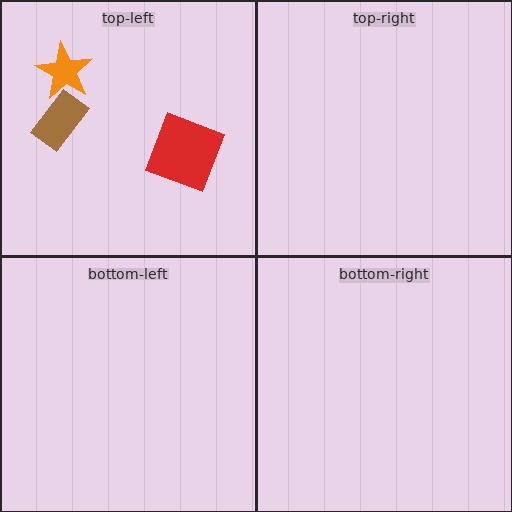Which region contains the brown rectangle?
The top-left region.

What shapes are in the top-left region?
The brown rectangle, the red square, the orange star.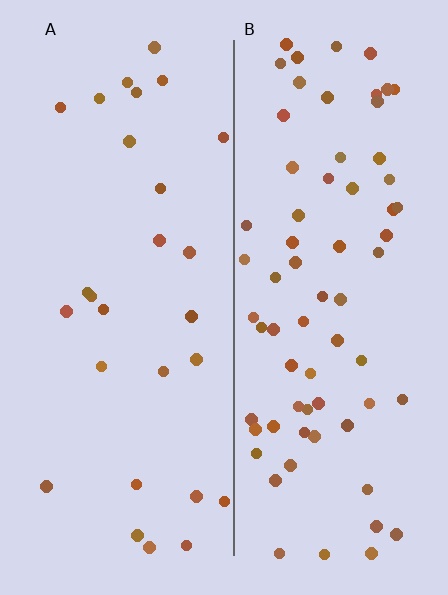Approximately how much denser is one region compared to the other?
Approximately 2.5× — region B over region A.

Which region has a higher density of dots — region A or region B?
B (the right).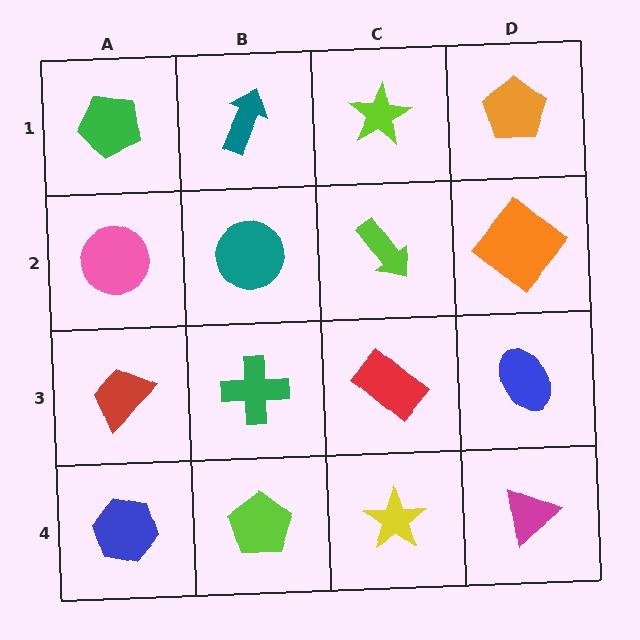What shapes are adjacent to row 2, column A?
A green pentagon (row 1, column A), a red trapezoid (row 3, column A), a teal circle (row 2, column B).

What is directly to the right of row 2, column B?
A lime arrow.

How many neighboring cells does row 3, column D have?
3.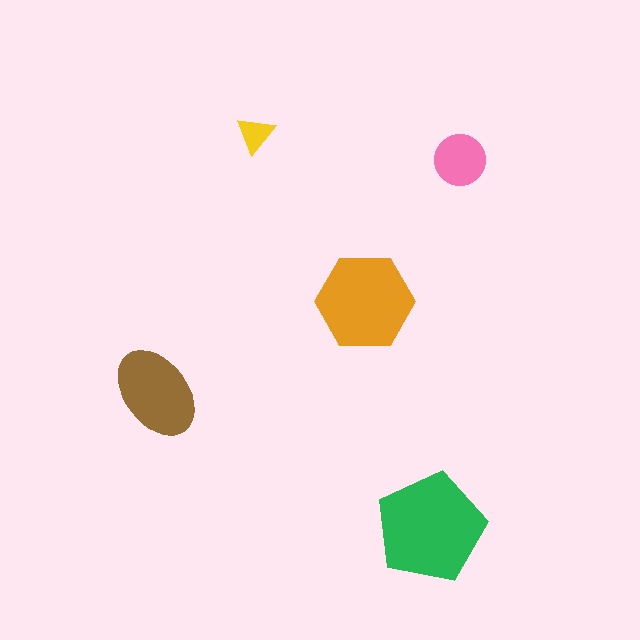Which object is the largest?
The green pentagon.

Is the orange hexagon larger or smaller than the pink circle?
Larger.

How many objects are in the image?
There are 5 objects in the image.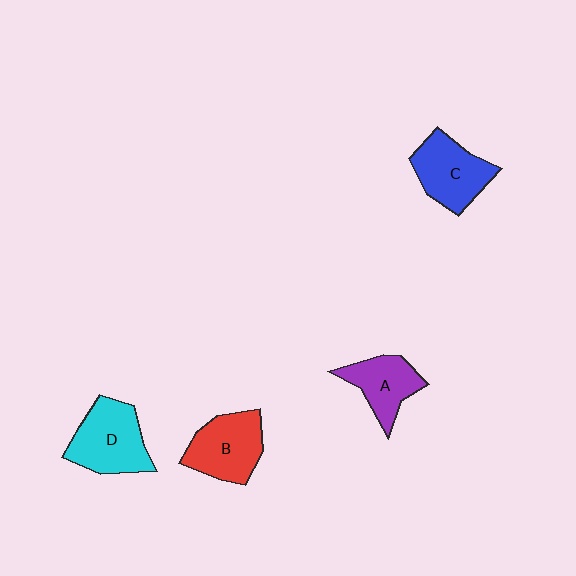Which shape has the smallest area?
Shape A (purple).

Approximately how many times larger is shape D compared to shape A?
Approximately 1.3 times.